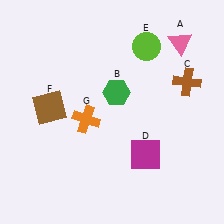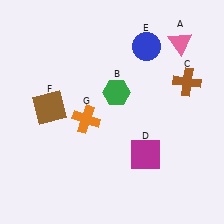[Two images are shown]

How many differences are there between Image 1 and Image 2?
There is 1 difference between the two images.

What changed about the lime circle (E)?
In Image 1, E is lime. In Image 2, it changed to blue.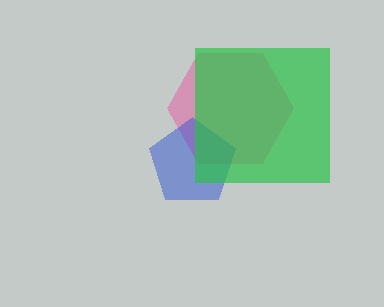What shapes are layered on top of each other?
The layered shapes are: a pink hexagon, a blue pentagon, a green square.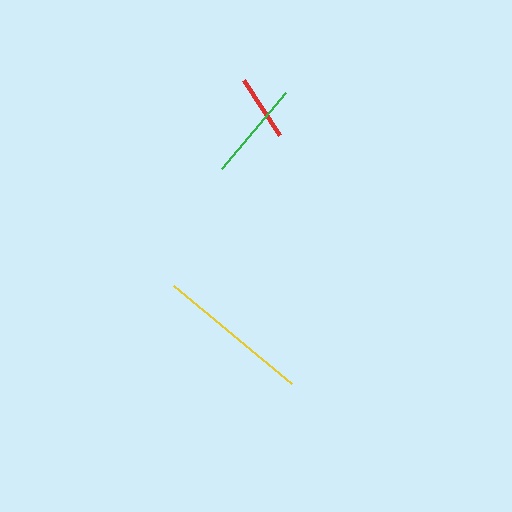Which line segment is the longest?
The yellow line is the longest at approximately 153 pixels.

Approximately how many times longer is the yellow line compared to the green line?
The yellow line is approximately 1.5 times the length of the green line.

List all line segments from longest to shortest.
From longest to shortest: yellow, green, red.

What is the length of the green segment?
The green segment is approximately 99 pixels long.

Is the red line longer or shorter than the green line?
The green line is longer than the red line.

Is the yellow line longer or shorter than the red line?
The yellow line is longer than the red line.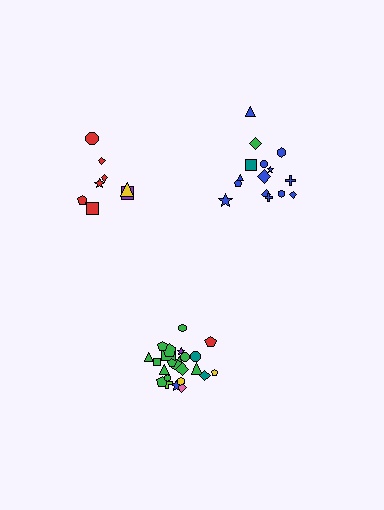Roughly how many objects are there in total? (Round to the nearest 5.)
Roughly 50 objects in total.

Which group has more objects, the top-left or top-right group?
The top-right group.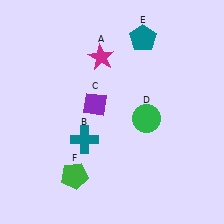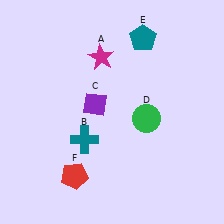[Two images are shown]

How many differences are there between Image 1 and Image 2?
There is 1 difference between the two images.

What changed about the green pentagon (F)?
In Image 1, F is green. In Image 2, it changed to red.